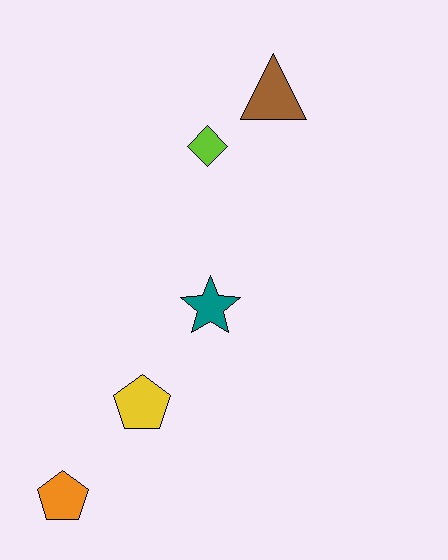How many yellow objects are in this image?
There is 1 yellow object.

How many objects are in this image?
There are 5 objects.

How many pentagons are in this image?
There are 2 pentagons.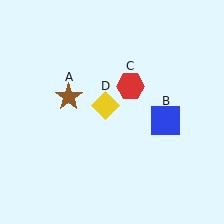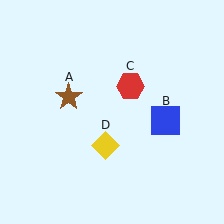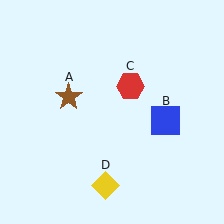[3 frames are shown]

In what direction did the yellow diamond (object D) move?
The yellow diamond (object D) moved down.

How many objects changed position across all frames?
1 object changed position: yellow diamond (object D).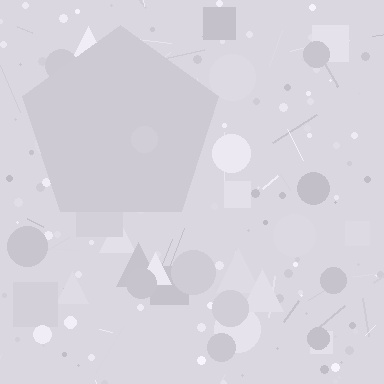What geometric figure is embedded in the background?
A pentagon is embedded in the background.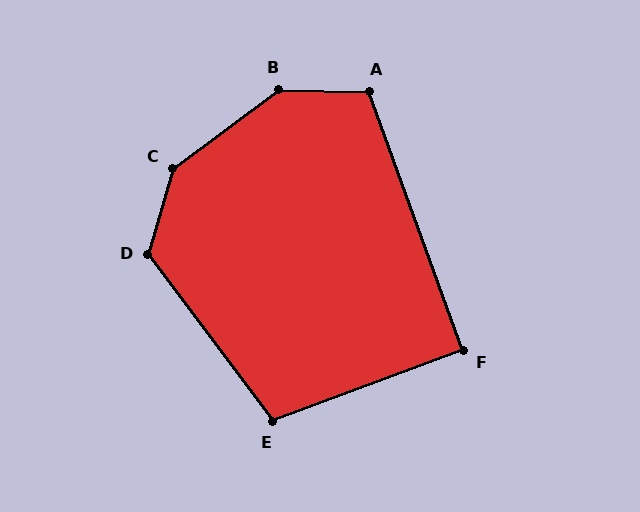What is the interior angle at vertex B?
Approximately 142 degrees (obtuse).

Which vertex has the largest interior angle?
C, at approximately 142 degrees.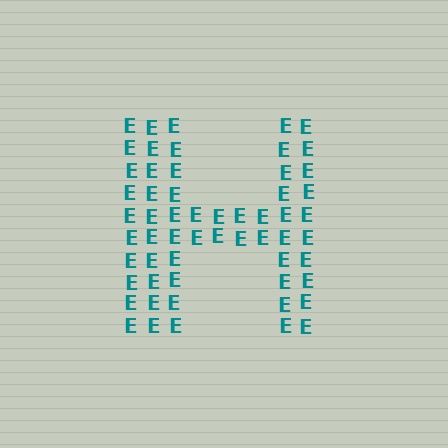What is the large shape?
The large shape is the letter H.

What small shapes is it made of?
It is made of small letter E's.